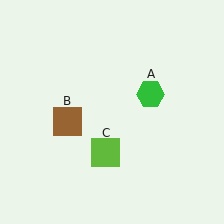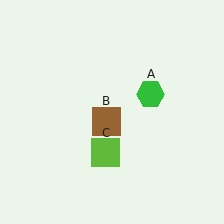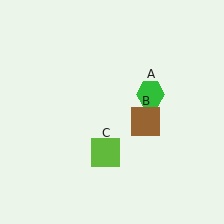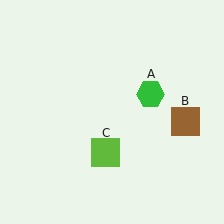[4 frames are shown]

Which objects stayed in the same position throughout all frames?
Green hexagon (object A) and lime square (object C) remained stationary.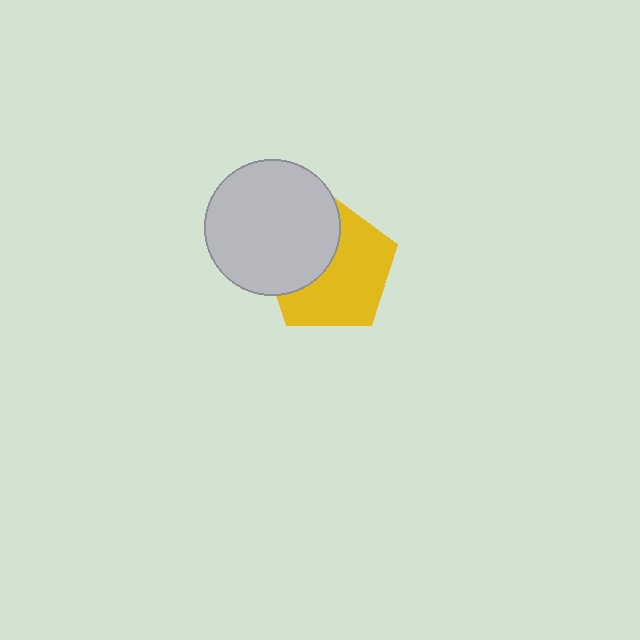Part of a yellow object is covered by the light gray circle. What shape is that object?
It is a pentagon.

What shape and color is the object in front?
The object in front is a light gray circle.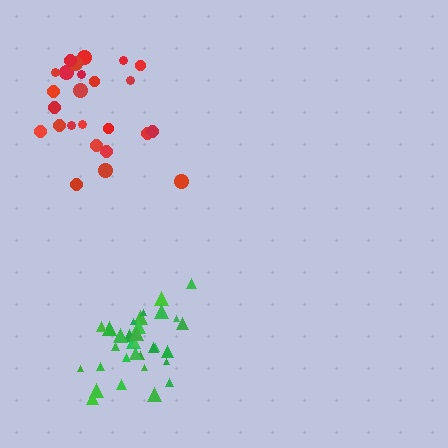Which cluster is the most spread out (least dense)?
Red.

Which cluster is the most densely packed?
Green.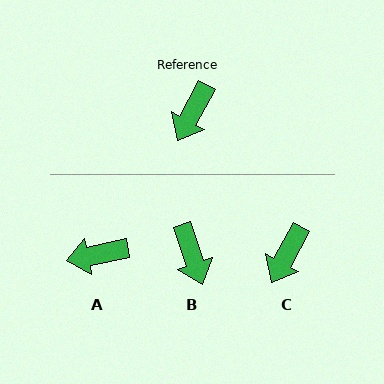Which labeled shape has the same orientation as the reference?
C.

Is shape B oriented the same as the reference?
No, it is off by about 47 degrees.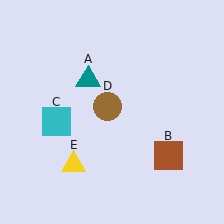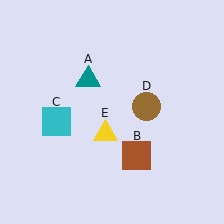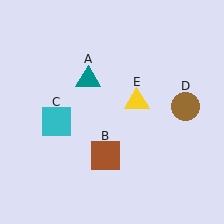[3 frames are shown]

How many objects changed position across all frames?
3 objects changed position: brown square (object B), brown circle (object D), yellow triangle (object E).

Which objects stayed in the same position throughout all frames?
Teal triangle (object A) and cyan square (object C) remained stationary.